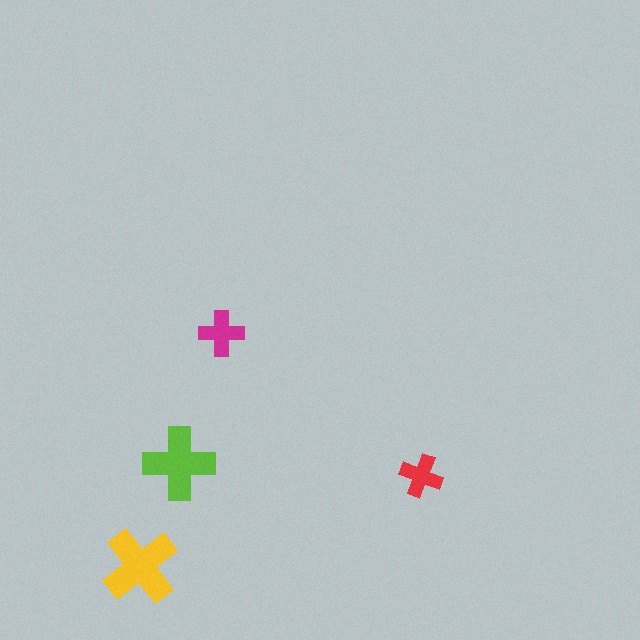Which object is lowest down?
The yellow cross is bottommost.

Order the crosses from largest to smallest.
the yellow one, the lime one, the magenta one, the red one.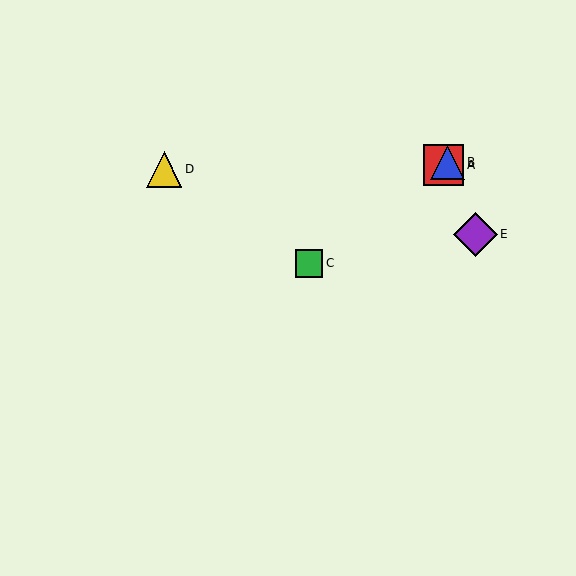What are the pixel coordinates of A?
Object A is at (444, 165).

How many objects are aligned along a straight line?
3 objects (A, B, C) are aligned along a straight line.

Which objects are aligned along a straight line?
Objects A, B, C are aligned along a straight line.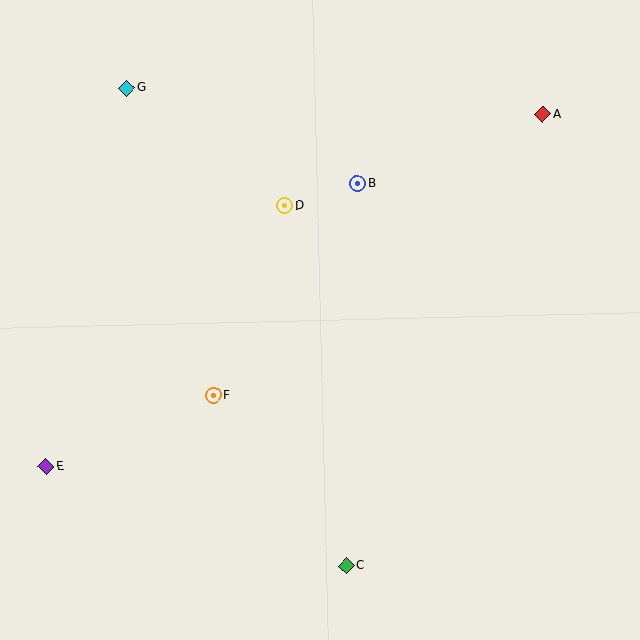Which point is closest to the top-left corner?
Point G is closest to the top-left corner.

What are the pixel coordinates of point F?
Point F is at (213, 395).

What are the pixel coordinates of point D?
Point D is at (285, 205).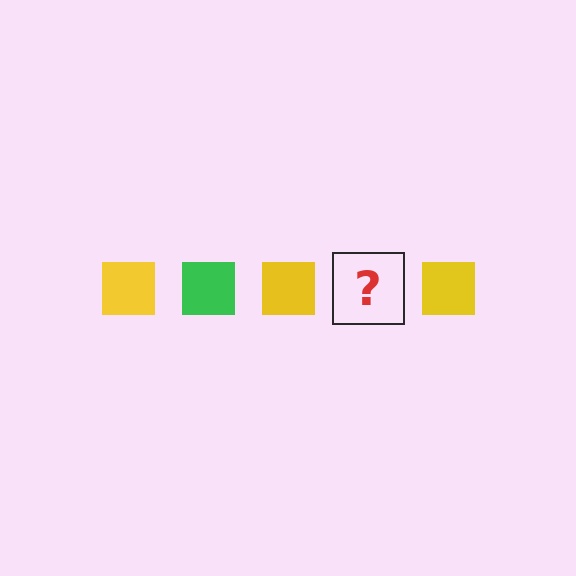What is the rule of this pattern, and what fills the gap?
The rule is that the pattern cycles through yellow, green squares. The gap should be filled with a green square.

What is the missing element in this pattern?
The missing element is a green square.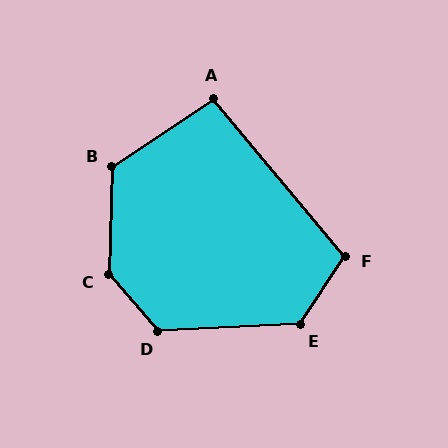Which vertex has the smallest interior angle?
A, at approximately 96 degrees.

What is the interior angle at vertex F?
Approximately 106 degrees (obtuse).